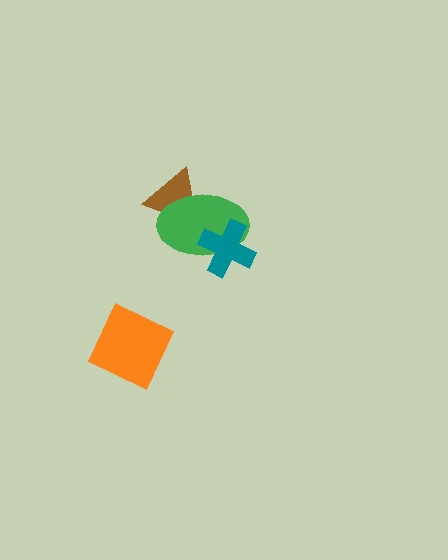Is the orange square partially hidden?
No, no other shape covers it.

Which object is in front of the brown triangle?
The green ellipse is in front of the brown triangle.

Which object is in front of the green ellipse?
The teal cross is in front of the green ellipse.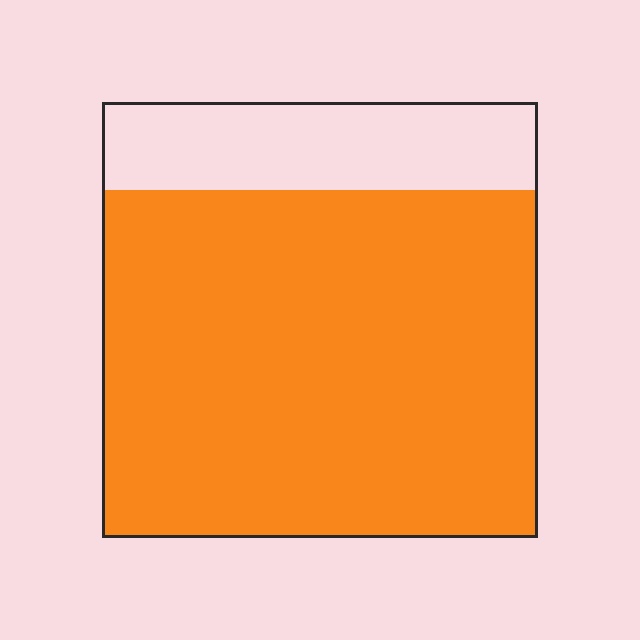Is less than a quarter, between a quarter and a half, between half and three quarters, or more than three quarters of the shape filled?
More than three quarters.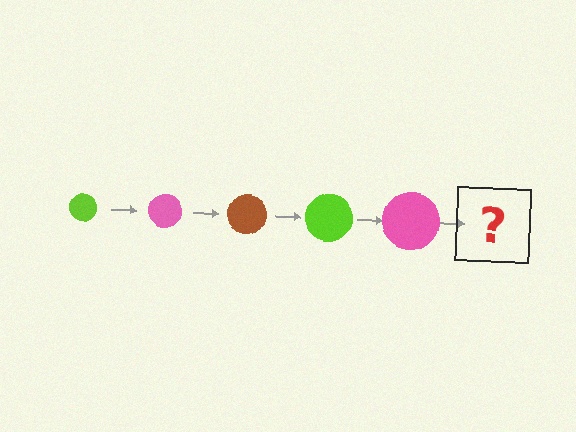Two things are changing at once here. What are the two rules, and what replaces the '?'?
The two rules are that the circle grows larger each step and the color cycles through lime, pink, and brown. The '?' should be a brown circle, larger than the previous one.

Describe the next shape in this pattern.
It should be a brown circle, larger than the previous one.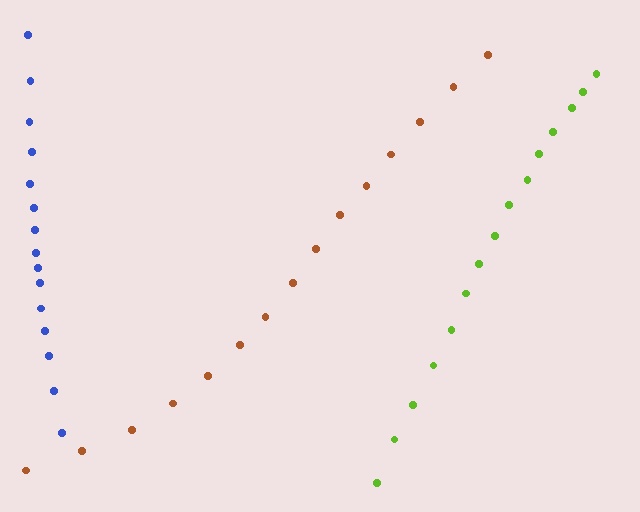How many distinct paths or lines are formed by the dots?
There are 3 distinct paths.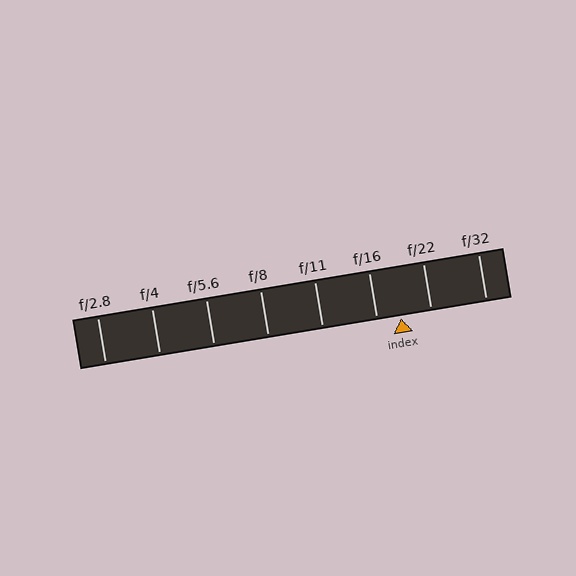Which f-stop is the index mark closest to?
The index mark is closest to f/16.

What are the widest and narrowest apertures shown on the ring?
The widest aperture shown is f/2.8 and the narrowest is f/32.